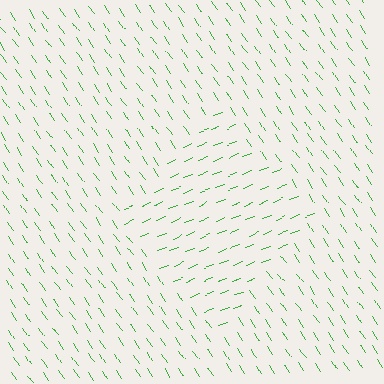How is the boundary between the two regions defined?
The boundary is defined purely by a change in line orientation (approximately 78 degrees difference). All lines are the same color and thickness.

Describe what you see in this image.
The image is filled with small green line segments. A diamond region in the image has lines oriented differently from the surrounding lines, creating a visible texture boundary.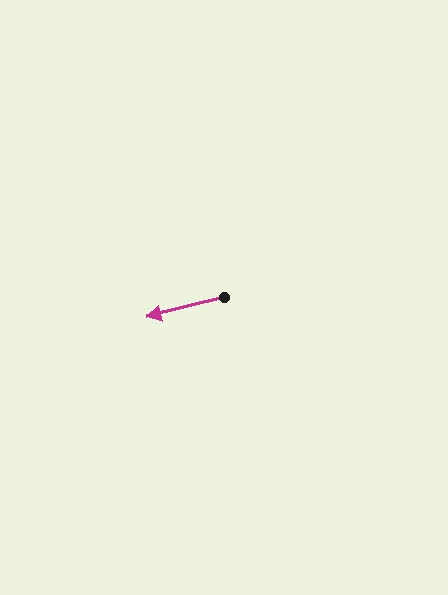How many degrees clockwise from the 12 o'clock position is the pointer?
Approximately 256 degrees.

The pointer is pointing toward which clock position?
Roughly 9 o'clock.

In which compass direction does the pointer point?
West.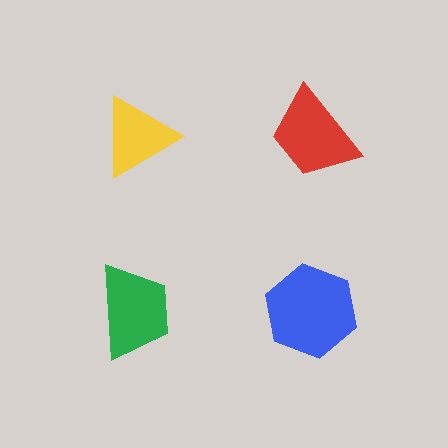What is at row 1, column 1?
A yellow triangle.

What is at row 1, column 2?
A red trapezoid.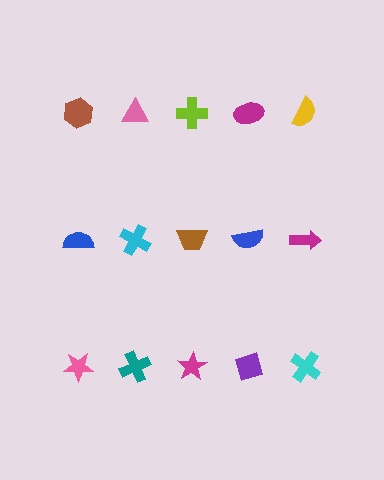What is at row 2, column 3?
A brown trapezoid.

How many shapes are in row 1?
5 shapes.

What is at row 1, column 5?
A yellow semicircle.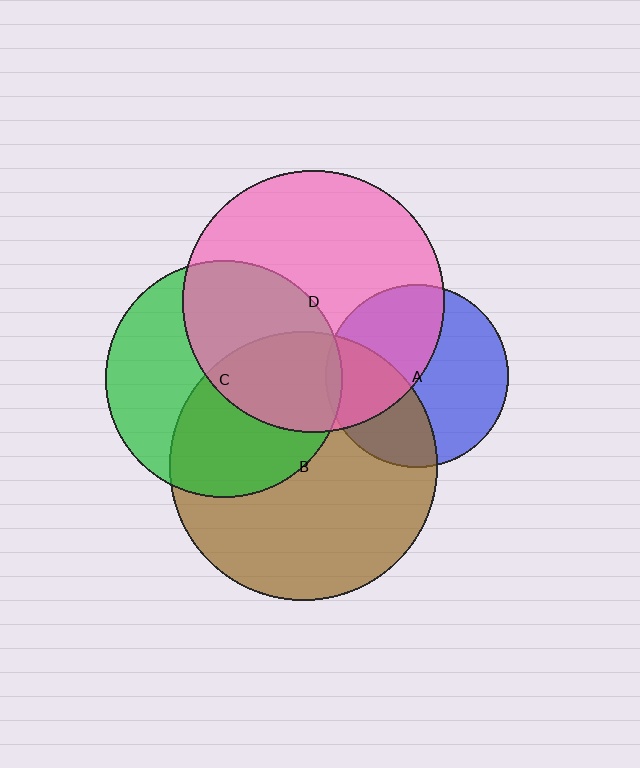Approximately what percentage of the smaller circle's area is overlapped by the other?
Approximately 35%.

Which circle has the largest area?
Circle B (brown).